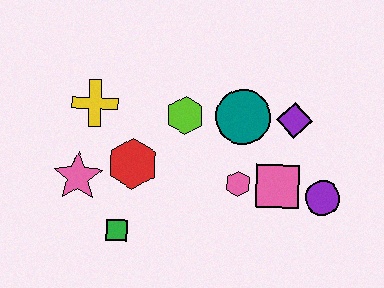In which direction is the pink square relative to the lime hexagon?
The pink square is to the right of the lime hexagon.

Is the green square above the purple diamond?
No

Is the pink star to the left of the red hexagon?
Yes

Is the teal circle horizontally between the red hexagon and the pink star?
No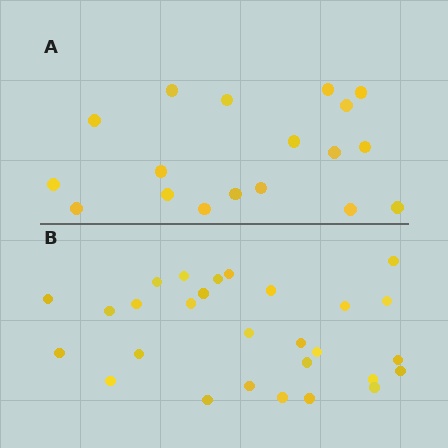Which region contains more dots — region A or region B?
Region B (the bottom region) has more dots.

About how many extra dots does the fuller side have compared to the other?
Region B has roughly 10 or so more dots than region A.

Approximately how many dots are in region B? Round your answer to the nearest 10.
About 30 dots. (The exact count is 28, which rounds to 30.)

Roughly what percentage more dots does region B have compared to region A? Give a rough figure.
About 55% more.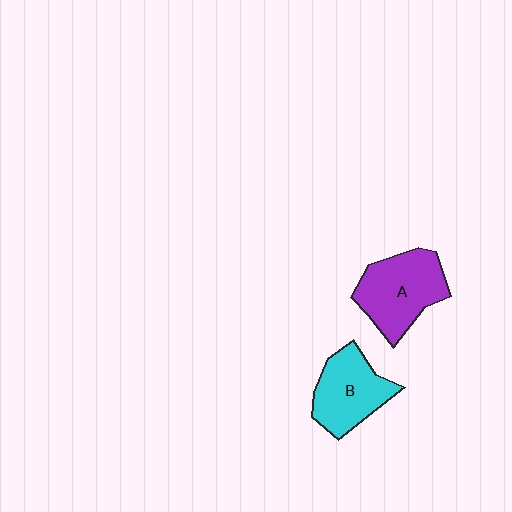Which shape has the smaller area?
Shape B (cyan).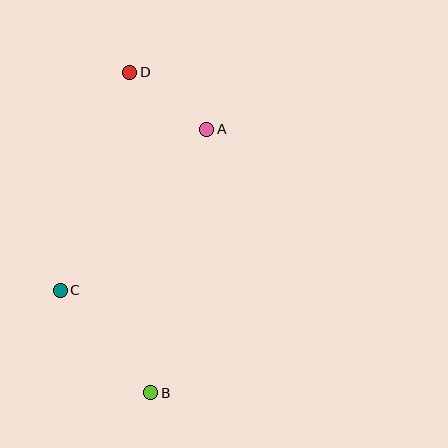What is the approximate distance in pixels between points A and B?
The distance between A and B is approximately 269 pixels.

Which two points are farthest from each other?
Points B and D are farthest from each other.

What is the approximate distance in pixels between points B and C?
The distance between B and C is approximately 137 pixels.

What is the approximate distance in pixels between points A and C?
The distance between A and C is approximately 218 pixels.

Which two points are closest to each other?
Points A and D are closest to each other.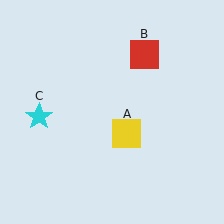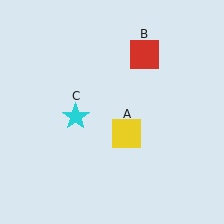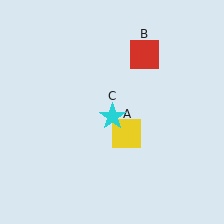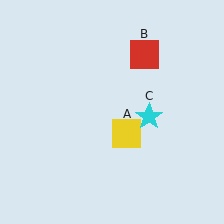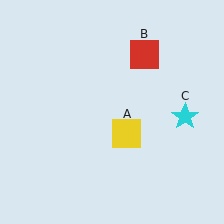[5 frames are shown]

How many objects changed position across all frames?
1 object changed position: cyan star (object C).